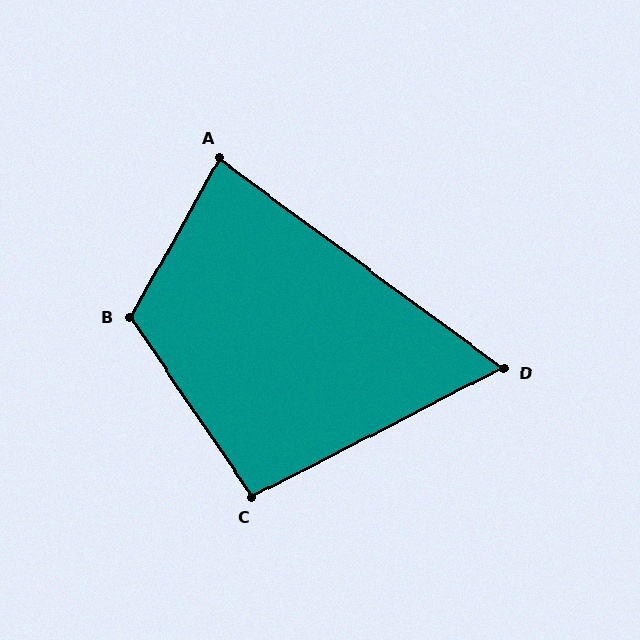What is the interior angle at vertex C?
Approximately 97 degrees (obtuse).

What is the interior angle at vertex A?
Approximately 83 degrees (acute).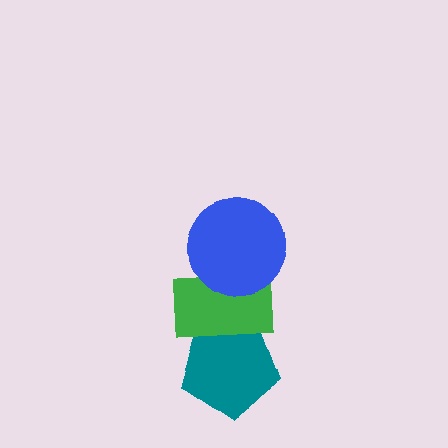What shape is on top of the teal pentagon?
The green rectangle is on top of the teal pentagon.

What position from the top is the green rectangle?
The green rectangle is 2nd from the top.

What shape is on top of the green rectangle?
The blue circle is on top of the green rectangle.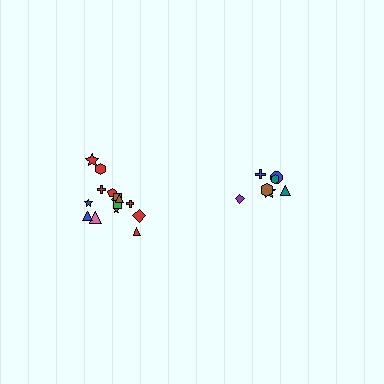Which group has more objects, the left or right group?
The left group.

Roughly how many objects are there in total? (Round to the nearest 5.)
Roughly 20 objects in total.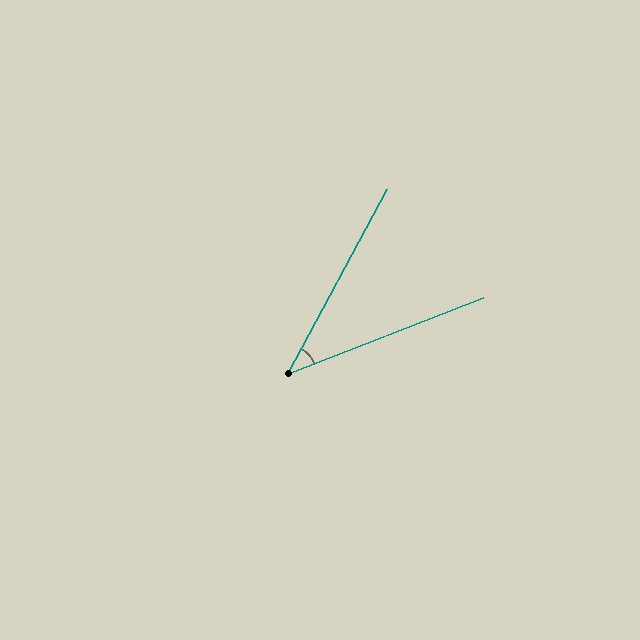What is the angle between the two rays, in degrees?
Approximately 41 degrees.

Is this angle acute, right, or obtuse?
It is acute.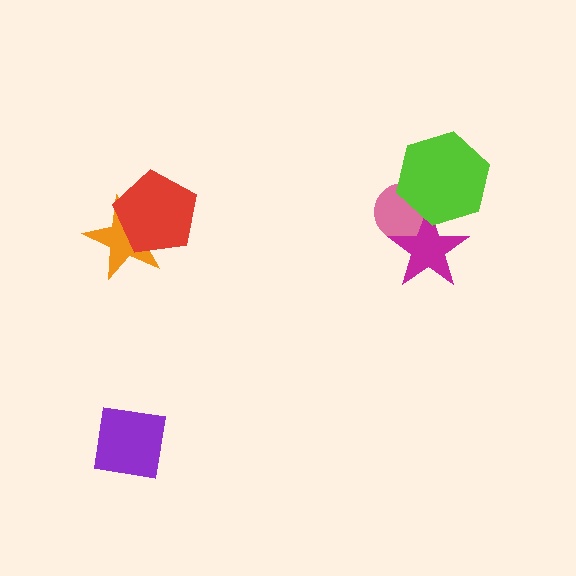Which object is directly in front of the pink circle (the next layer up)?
The magenta star is directly in front of the pink circle.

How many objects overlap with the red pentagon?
1 object overlaps with the red pentagon.